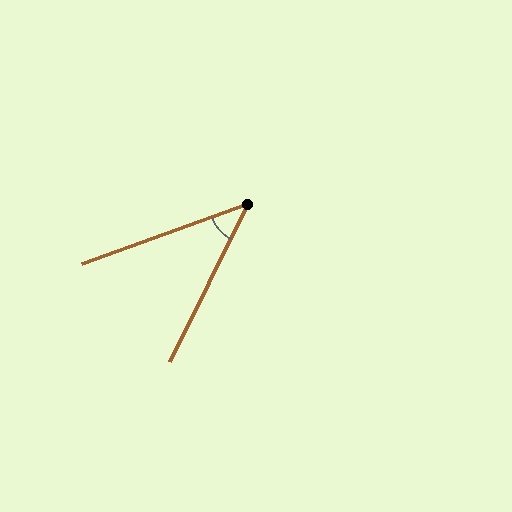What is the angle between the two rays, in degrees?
Approximately 44 degrees.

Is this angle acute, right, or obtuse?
It is acute.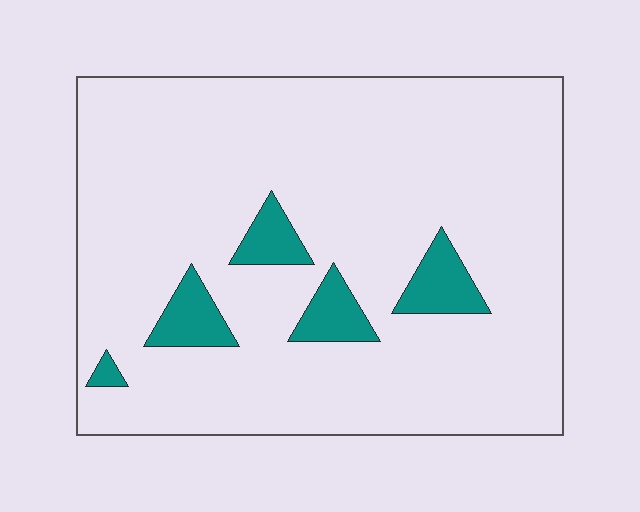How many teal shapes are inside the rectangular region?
5.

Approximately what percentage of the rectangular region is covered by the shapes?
Approximately 10%.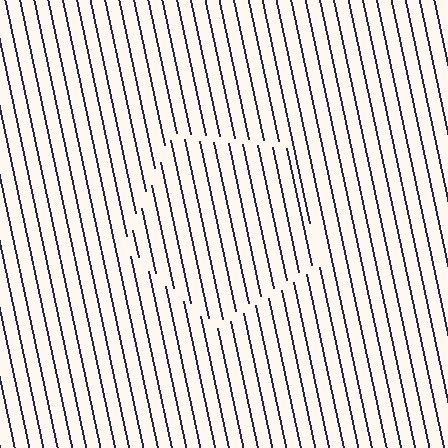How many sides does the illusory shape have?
5 sides — the line-ends trace a pentagon.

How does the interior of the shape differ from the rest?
The interior of the shape contains the same grating, shifted by half a period — the contour is defined by the phase discontinuity where line-ends from the inner and outer gratings abut.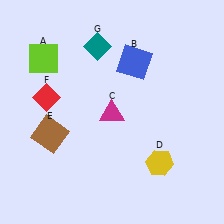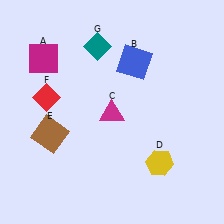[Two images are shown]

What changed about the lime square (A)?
In Image 1, A is lime. In Image 2, it changed to magenta.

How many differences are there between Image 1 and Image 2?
There is 1 difference between the two images.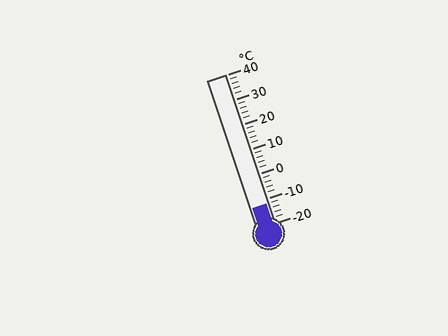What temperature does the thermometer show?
The thermometer shows approximately -12°C.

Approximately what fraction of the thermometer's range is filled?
The thermometer is filled to approximately 15% of its range.